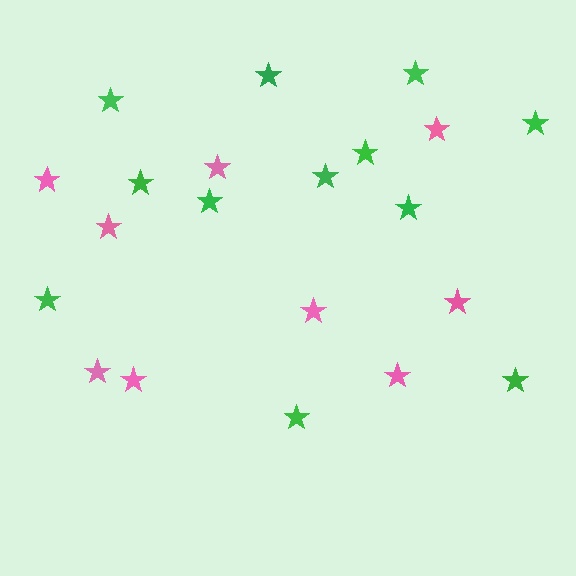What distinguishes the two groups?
There are 2 groups: one group of pink stars (9) and one group of green stars (12).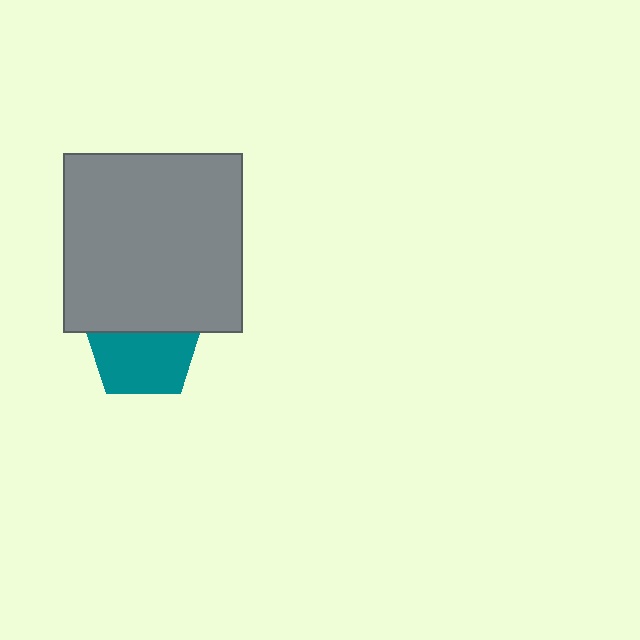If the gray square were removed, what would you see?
You would see the complete teal pentagon.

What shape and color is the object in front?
The object in front is a gray square.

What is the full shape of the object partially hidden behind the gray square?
The partially hidden object is a teal pentagon.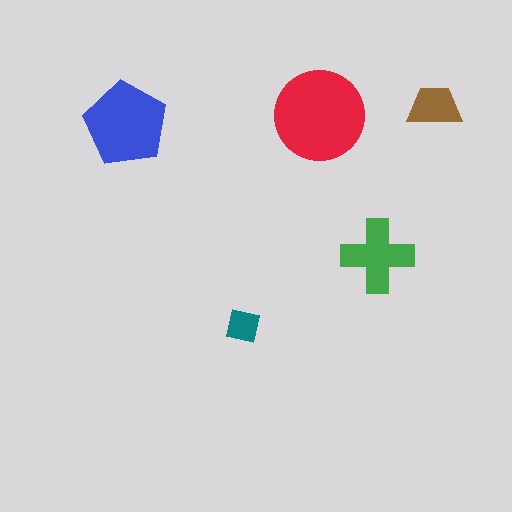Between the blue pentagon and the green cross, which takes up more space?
The blue pentagon.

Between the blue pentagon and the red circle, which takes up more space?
The red circle.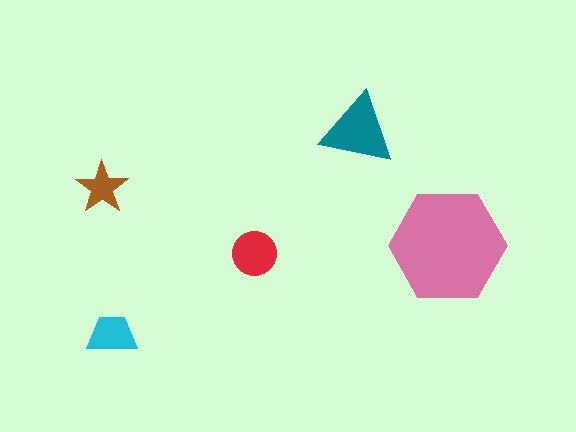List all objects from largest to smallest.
The pink hexagon, the teal triangle, the red circle, the cyan trapezoid, the brown star.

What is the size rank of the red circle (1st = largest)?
3rd.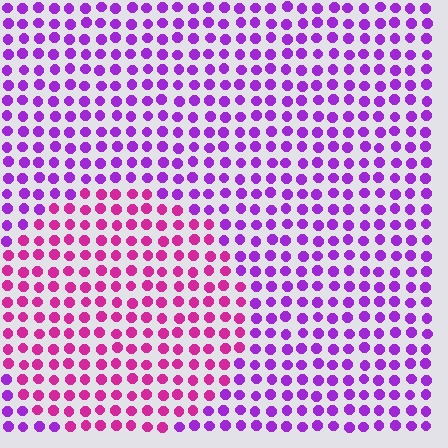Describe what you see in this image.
The image is filled with small purple elements in a uniform arrangement. A circle-shaped region is visible where the elements are tinted to a slightly different hue, forming a subtle color boundary.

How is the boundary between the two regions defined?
The boundary is defined purely by a slight shift in hue (about 38 degrees). Spacing, size, and orientation are identical on both sides.